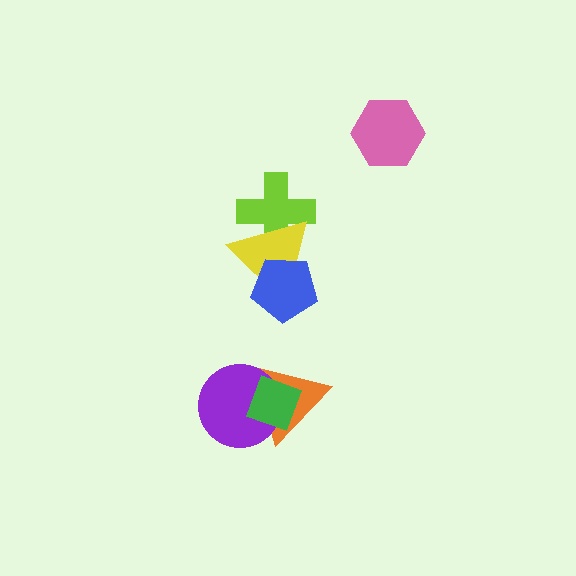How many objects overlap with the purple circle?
2 objects overlap with the purple circle.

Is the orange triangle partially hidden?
Yes, it is partially covered by another shape.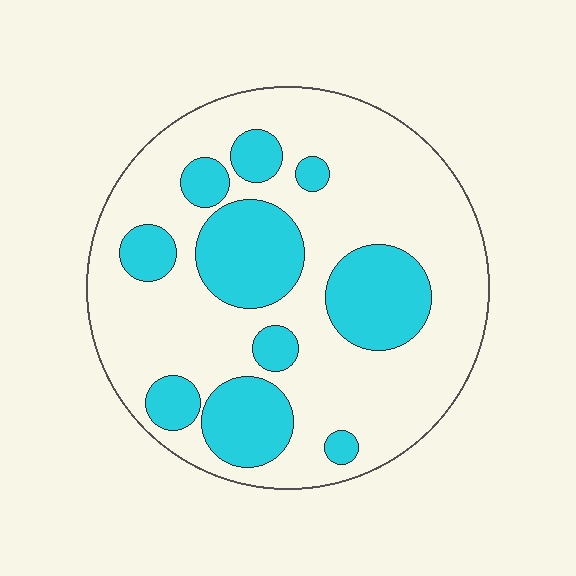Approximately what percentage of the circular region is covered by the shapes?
Approximately 30%.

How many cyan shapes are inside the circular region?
10.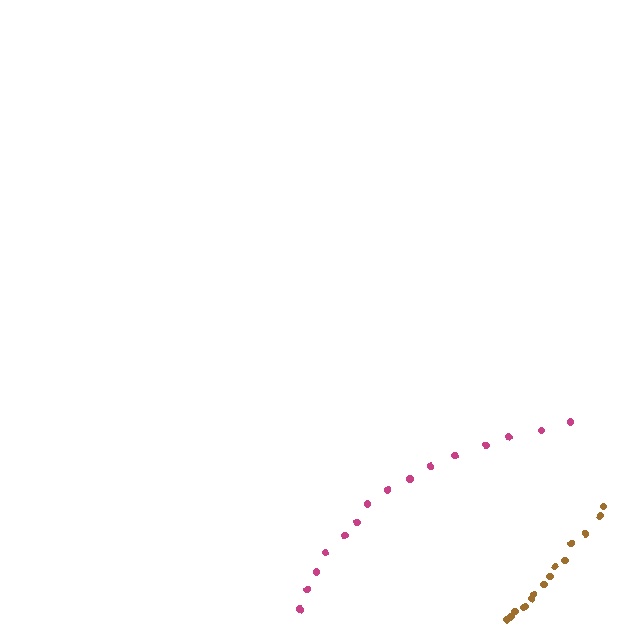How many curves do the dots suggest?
There are 2 distinct paths.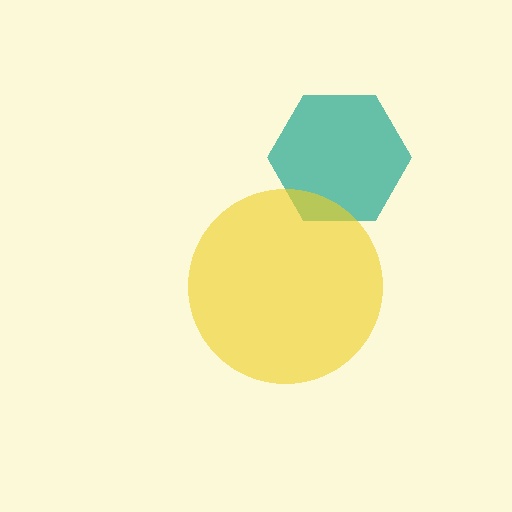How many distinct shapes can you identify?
There are 2 distinct shapes: a teal hexagon, a yellow circle.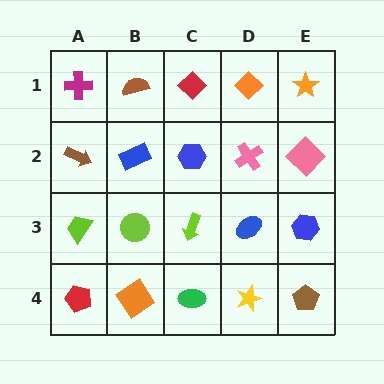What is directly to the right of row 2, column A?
A blue rectangle.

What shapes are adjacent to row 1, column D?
A pink cross (row 2, column D), a red diamond (row 1, column C), an orange star (row 1, column E).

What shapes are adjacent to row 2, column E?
An orange star (row 1, column E), a blue hexagon (row 3, column E), a pink cross (row 2, column D).